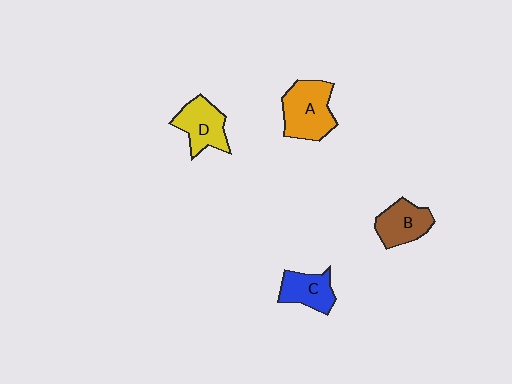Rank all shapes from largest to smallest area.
From largest to smallest: A (orange), D (yellow), B (brown), C (blue).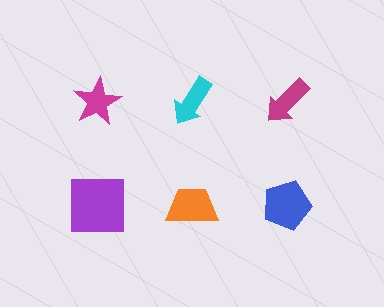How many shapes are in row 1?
3 shapes.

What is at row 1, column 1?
A magenta star.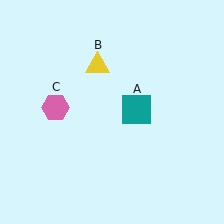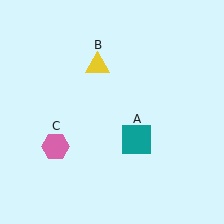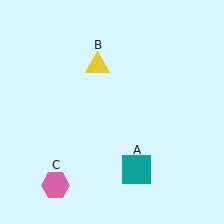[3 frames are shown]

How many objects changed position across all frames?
2 objects changed position: teal square (object A), pink hexagon (object C).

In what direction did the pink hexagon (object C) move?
The pink hexagon (object C) moved down.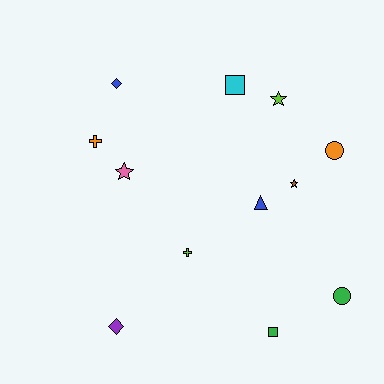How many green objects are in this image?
There are 2 green objects.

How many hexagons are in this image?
There are no hexagons.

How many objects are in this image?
There are 12 objects.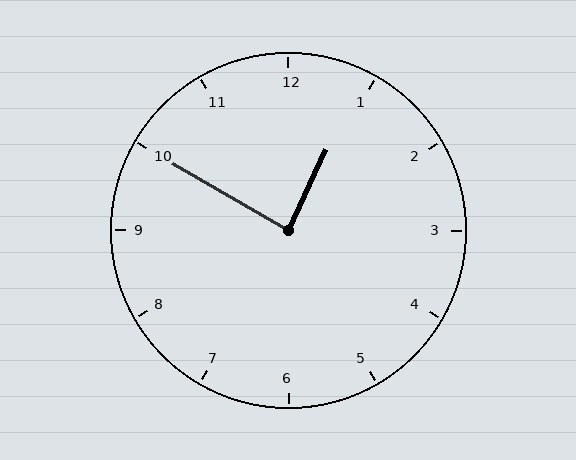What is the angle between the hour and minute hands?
Approximately 85 degrees.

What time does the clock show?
12:50.